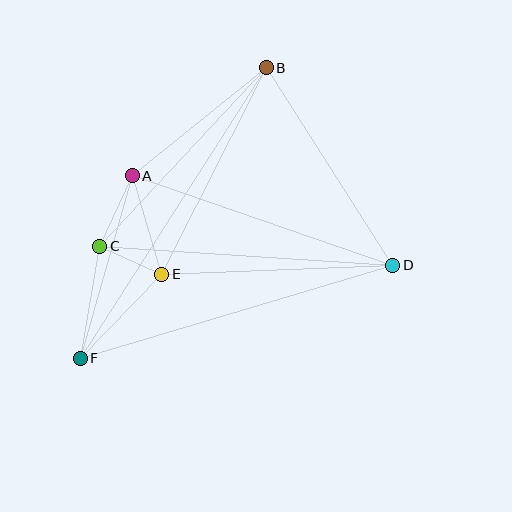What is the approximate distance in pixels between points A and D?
The distance between A and D is approximately 275 pixels.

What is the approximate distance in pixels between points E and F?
The distance between E and F is approximately 117 pixels.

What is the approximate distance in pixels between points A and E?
The distance between A and E is approximately 103 pixels.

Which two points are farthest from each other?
Points B and F are farthest from each other.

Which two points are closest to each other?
Points C and E are closest to each other.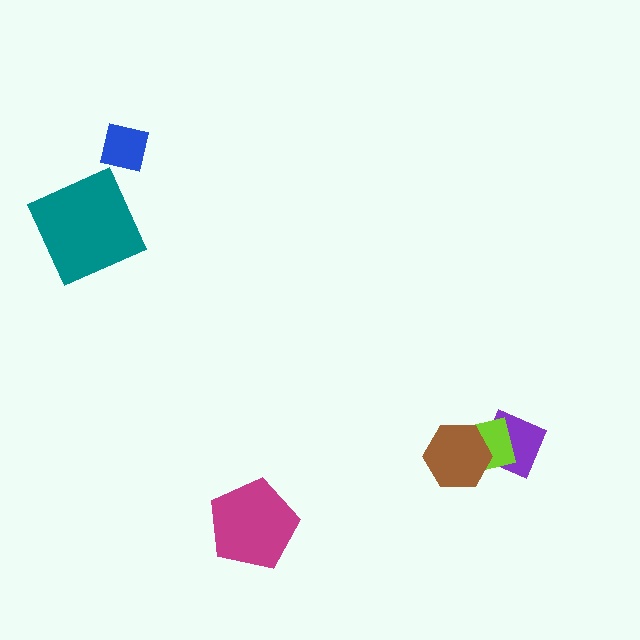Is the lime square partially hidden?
Yes, it is partially covered by another shape.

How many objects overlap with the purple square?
1 object overlaps with the purple square.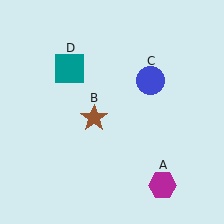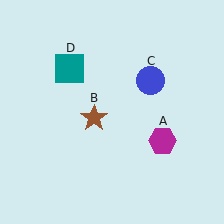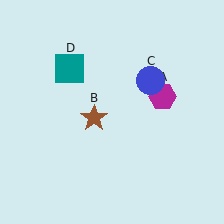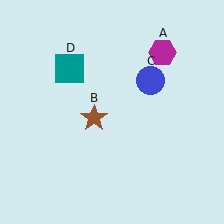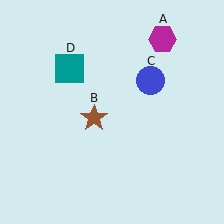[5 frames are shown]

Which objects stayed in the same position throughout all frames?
Brown star (object B) and blue circle (object C) and teal square (object D) remained stationary.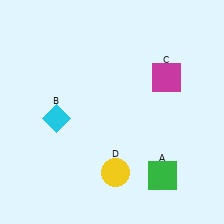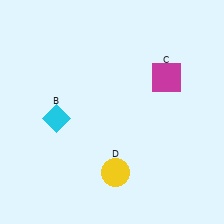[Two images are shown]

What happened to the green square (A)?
The green square (A) was removed in Image 2. It was in the bottom-right area of Image 1.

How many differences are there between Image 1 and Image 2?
There is 1 difference between the two images.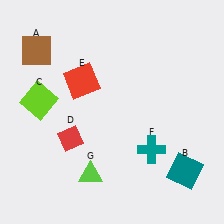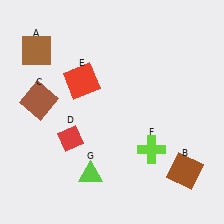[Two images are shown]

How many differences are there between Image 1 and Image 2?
There are 3 differences between the two images.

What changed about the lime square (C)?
In Image 1, C is lime. In Image 2, it changed to brown.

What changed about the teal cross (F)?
In Image 1, F is teal. In Image 2, it changed to lime.